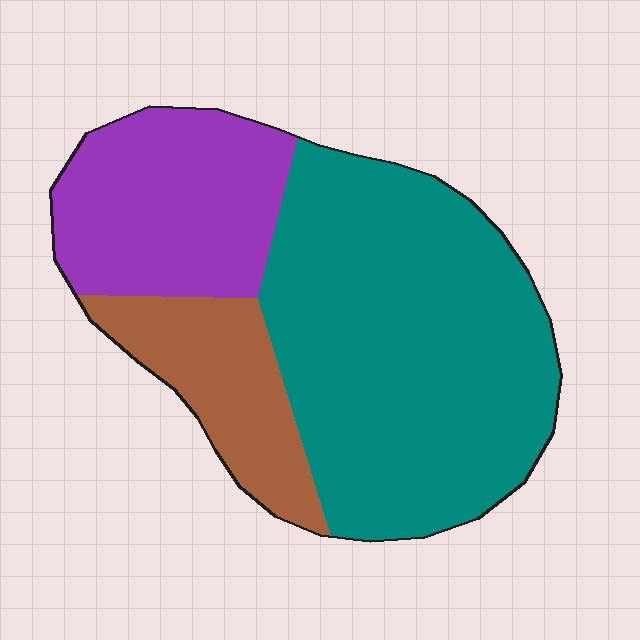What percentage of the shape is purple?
Purple takes up between a sixth and a third of the shape.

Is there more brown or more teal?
Teal.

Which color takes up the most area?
Teal, at roughly 60%.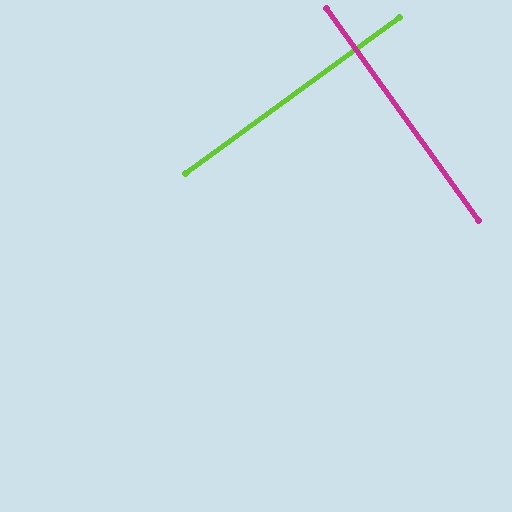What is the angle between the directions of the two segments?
Approximately 89 degrees.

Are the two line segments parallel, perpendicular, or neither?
Perpendicular — they meet at approximately 89°.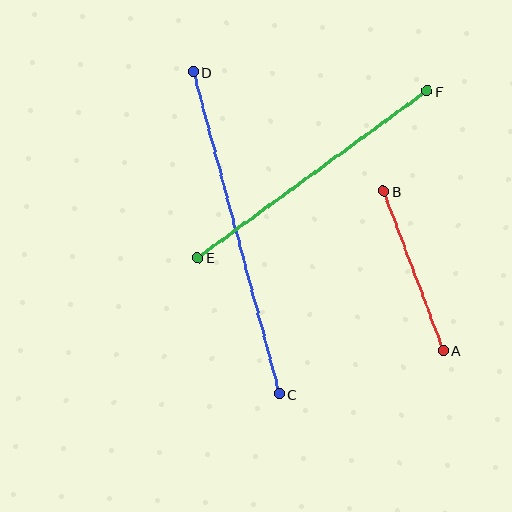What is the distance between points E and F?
The distance is approximately 283 pixels.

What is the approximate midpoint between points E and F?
The midpoint is at approximately (312, 174) pixels.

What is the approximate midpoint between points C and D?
The midpoint is at approximately (236, 233) pixels.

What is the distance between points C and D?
The distance is approximately 333 pixels.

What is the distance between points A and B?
The distance is approximately 170 pixels.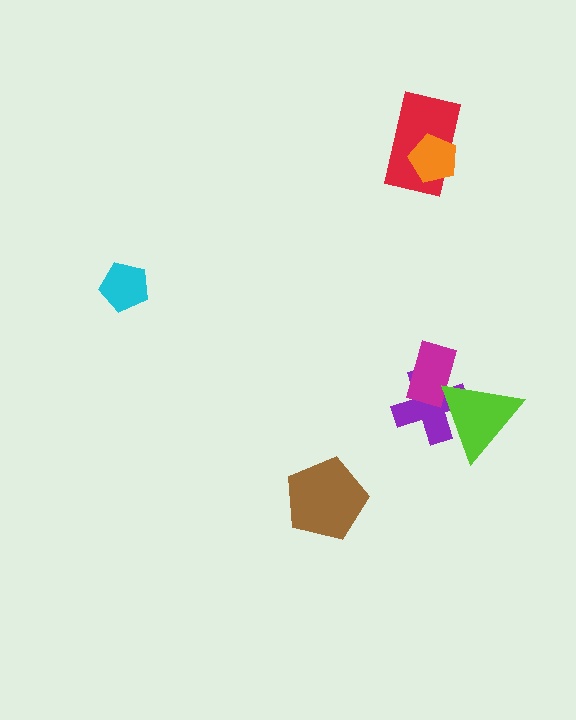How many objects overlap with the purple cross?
2 objects overlap with the purple cross.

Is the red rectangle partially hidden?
Yes, it is partially covered by another shape.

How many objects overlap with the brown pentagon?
0 objects overlap with the brown pentagon.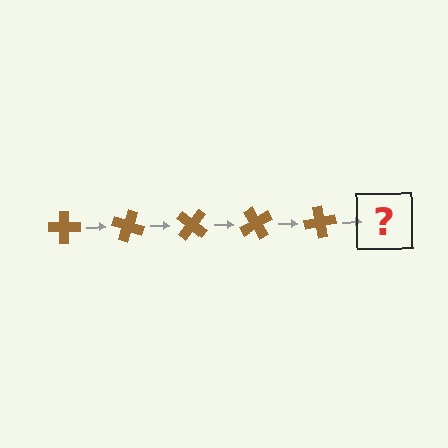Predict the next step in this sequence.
The next step is a brown cross rotated 100 degrees.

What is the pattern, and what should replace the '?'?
The pattern is that the cross rotates 20 degrees each step. The '?' should be a brown cross rotated 100 degrees.